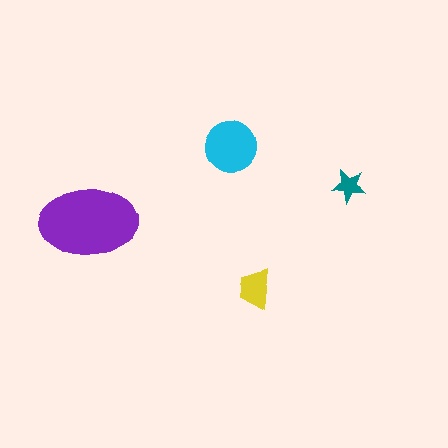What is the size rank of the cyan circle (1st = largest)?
2nd.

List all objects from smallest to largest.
The teal star, the yellow trapezoid, the cyan circle, the purple ellipse.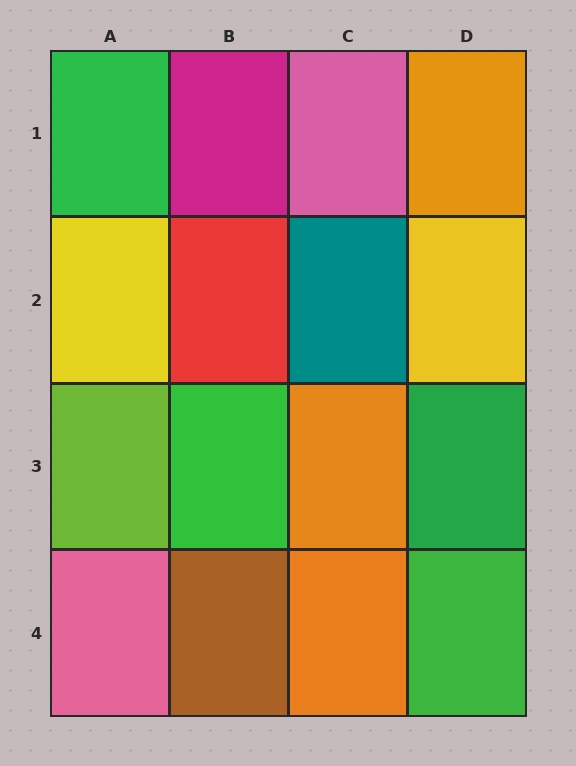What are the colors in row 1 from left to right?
Green, magenta, pink, orange.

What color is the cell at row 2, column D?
Yellow.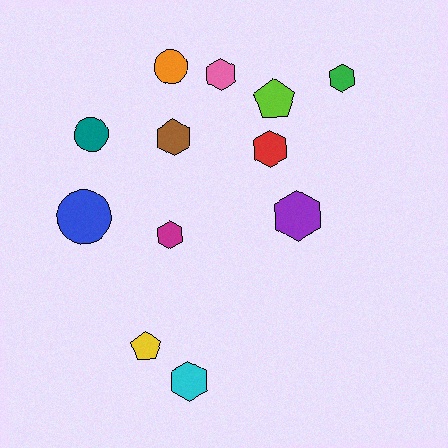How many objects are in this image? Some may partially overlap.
There are 12 objects.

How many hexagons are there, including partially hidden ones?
There are 7 hexagons.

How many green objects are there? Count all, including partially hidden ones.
There is 1 green object.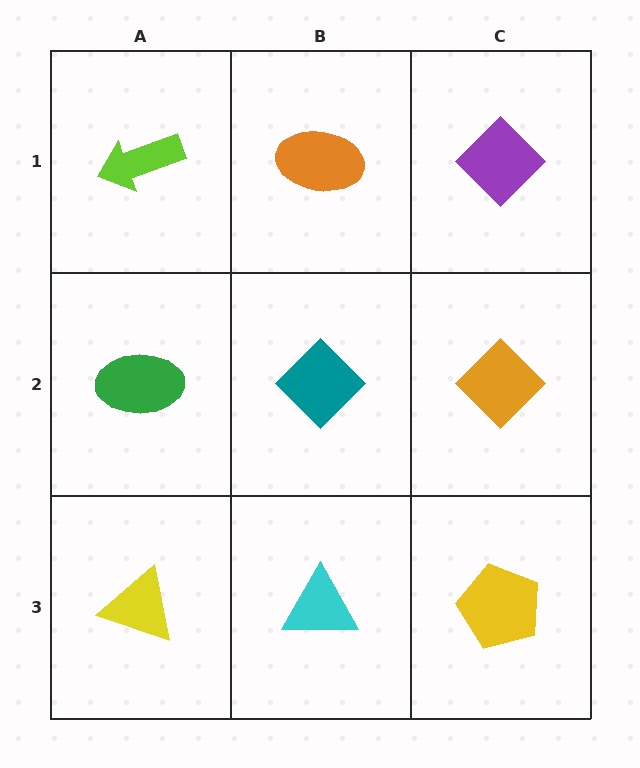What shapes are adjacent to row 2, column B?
An orange ellipse (row 1, column B), a cyan triangle (row 3, column B), a green ellipse (row 2, column A), an orange diamond (row 2, column C).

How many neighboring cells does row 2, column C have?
3.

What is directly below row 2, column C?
A yellow pentagon.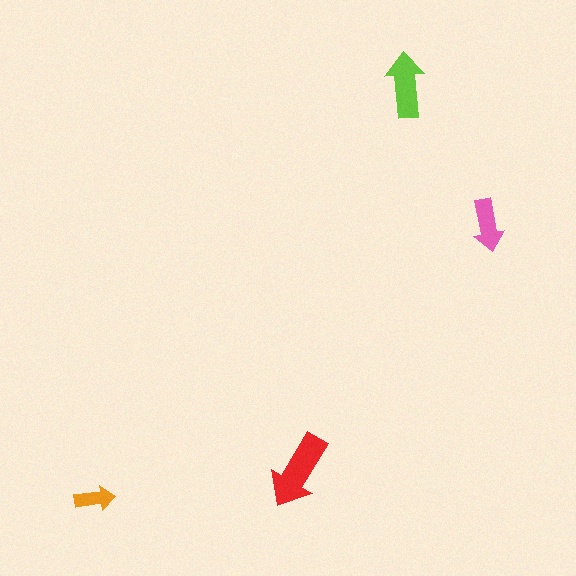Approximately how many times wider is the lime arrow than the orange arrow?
About 1.5 times wider.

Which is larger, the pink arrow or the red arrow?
The red one.